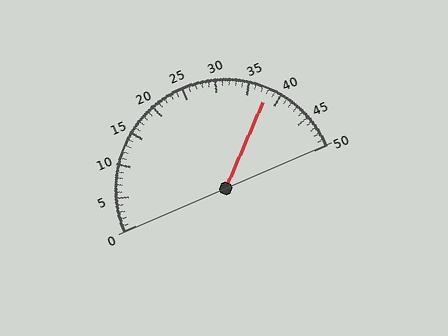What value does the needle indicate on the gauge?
The needle indicates approximately 38.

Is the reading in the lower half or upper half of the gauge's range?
The reading is in the upper half of the range (0 to 50).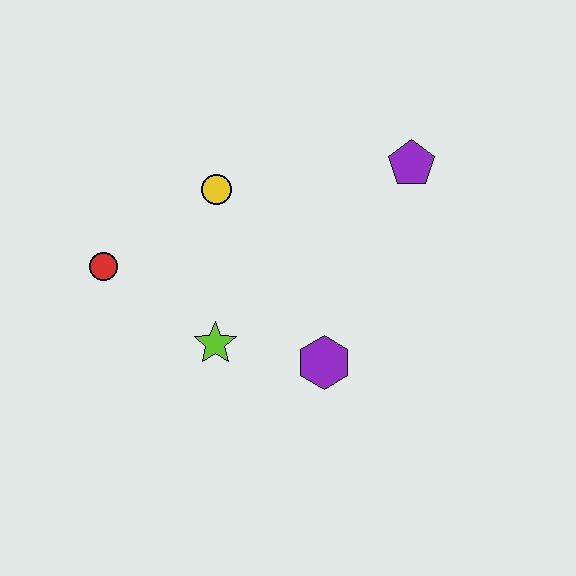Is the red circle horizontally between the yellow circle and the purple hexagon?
No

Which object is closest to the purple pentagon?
The yellow circle is closest to the purple pentagon.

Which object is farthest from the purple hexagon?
The red circle is farthest from the purple hexagon.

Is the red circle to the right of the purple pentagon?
No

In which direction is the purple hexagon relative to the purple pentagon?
The purple hexagon is below the purple pentagon.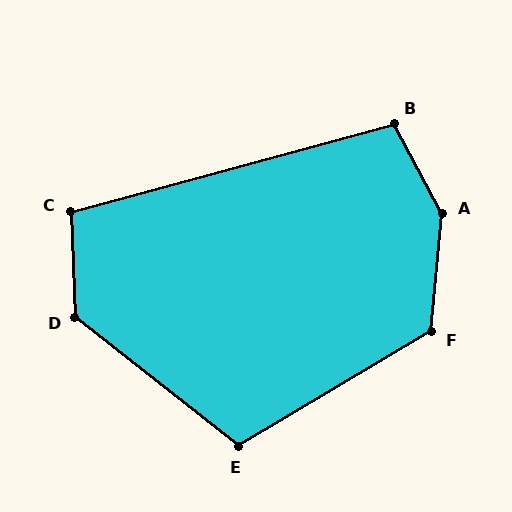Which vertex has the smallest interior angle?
C, at approximately 102 degrees.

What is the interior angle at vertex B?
Approximately 103 degrees (obtuse).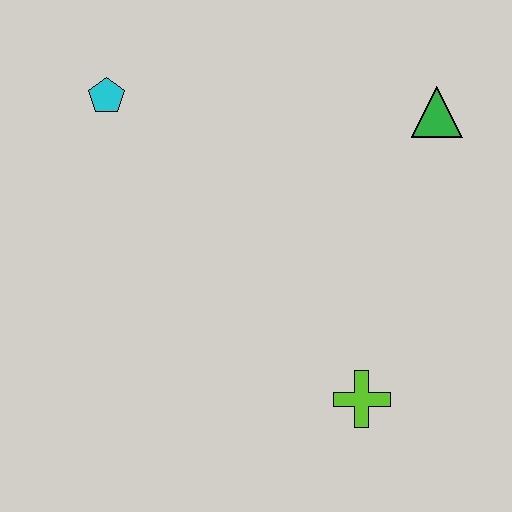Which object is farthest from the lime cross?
The cyan pentagon is farthest from the lime cross.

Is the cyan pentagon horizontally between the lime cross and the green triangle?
No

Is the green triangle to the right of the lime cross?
Yes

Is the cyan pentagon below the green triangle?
No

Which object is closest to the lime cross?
The green triangle is closest to the lime cross.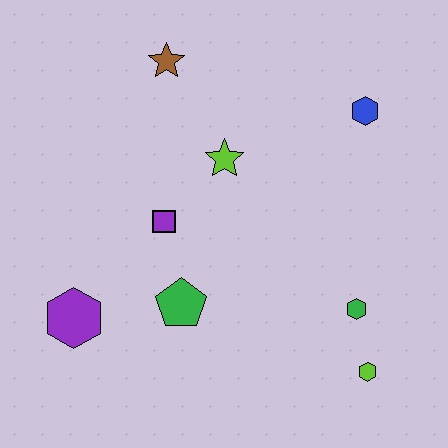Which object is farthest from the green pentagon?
The blue hexagon is farthest from the green pentagon.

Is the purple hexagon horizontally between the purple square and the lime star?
No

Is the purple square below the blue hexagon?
Yes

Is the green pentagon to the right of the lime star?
No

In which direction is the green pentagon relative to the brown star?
The green pentagon is below the brown star.